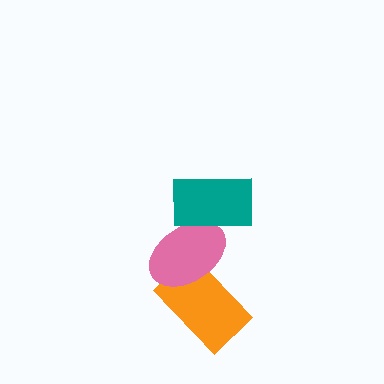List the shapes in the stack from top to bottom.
From top to bottom: the teal rectangle, the pink ellipse, the orange rectangle.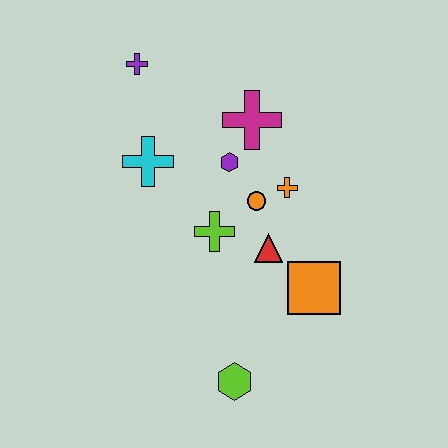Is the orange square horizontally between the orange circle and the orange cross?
No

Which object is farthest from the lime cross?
The purple cross is farthest from the lime cross.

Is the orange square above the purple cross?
No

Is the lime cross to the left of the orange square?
Yes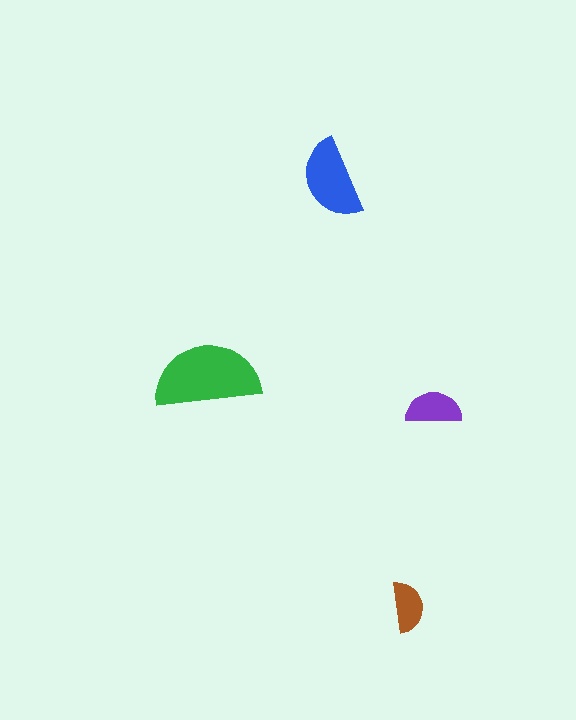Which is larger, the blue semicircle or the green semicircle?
The green one.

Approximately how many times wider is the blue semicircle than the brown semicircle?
About 1.5 times wider.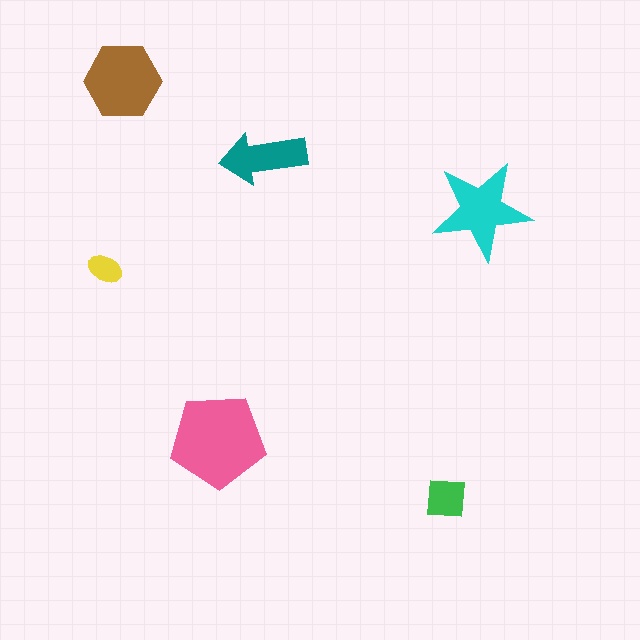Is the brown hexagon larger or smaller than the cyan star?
Larger.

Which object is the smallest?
The yellow ellipse.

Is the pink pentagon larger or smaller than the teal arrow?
Larger.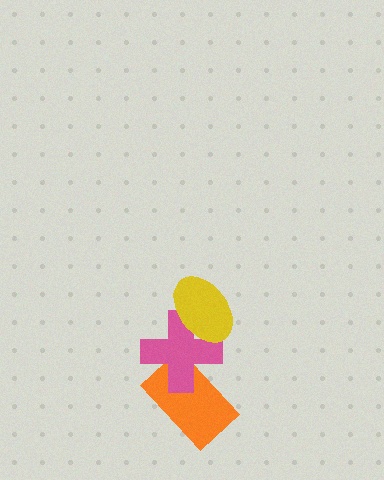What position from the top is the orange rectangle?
The orange rectangle is 3rd from the top.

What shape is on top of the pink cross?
The yellow ellipse is on top of the pink cross.